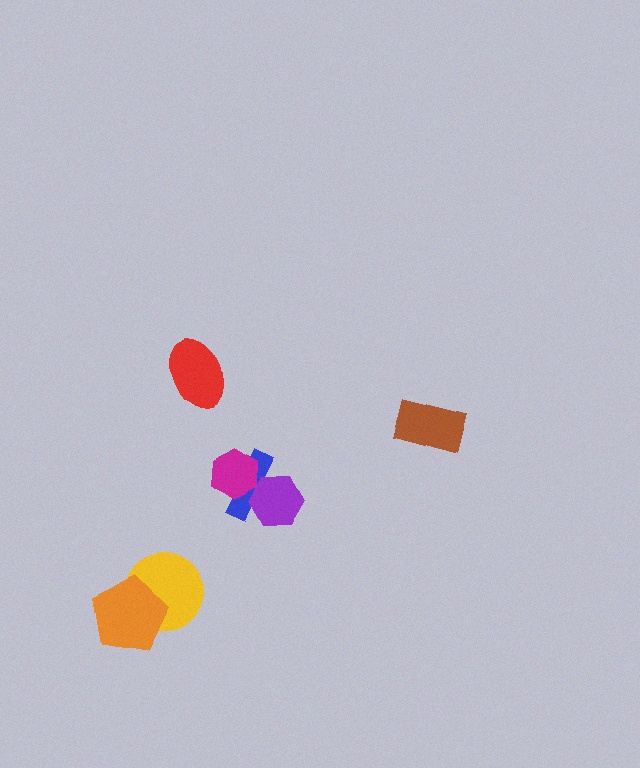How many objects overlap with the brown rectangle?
0 objects overlap with the brown rectangle.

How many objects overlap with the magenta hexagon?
1 object overlaps with the magenta hexagon.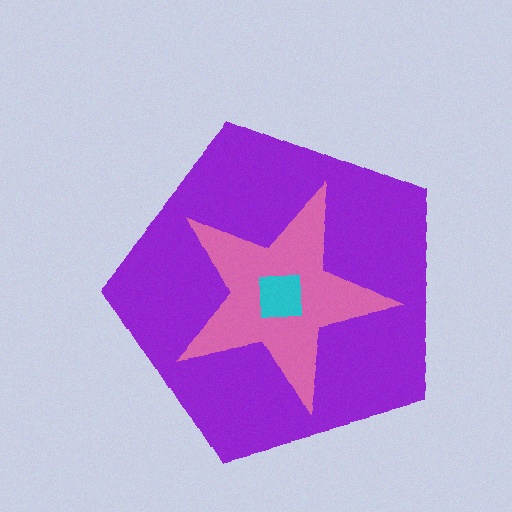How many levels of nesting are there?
3.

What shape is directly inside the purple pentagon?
The pink star.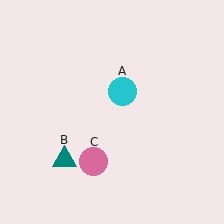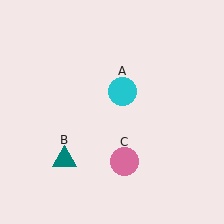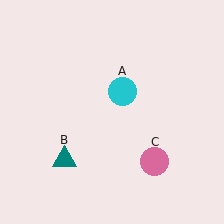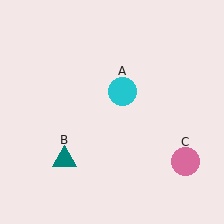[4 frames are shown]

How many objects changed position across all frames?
1 object changed position: pink circle (object C).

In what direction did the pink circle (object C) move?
The pink circle (object C) moved right.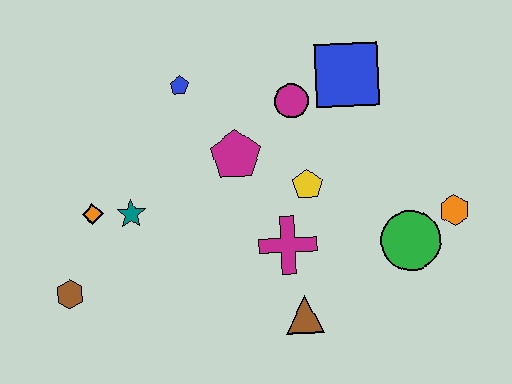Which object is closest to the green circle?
The orange hexagon is closest to the green circle.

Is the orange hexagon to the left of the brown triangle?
No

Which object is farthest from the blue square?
The brown hexagon is farthest from the blue square.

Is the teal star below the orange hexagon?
No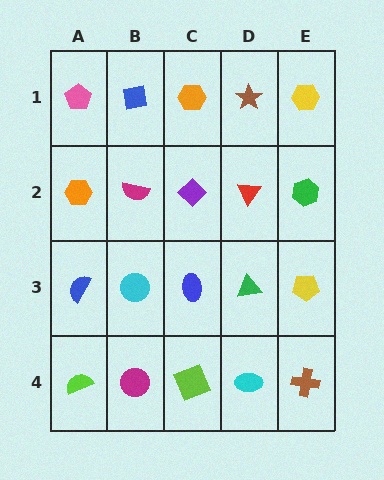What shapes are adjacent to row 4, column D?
A green triangle (row 3, column D), a lime square (row 4, column C), a brown cross (row 4, column E).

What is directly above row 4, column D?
A green triangle.